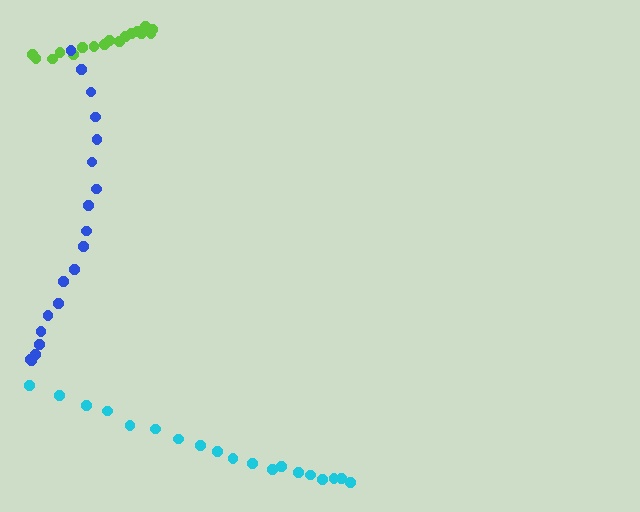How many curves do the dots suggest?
There are 3 distinct paths.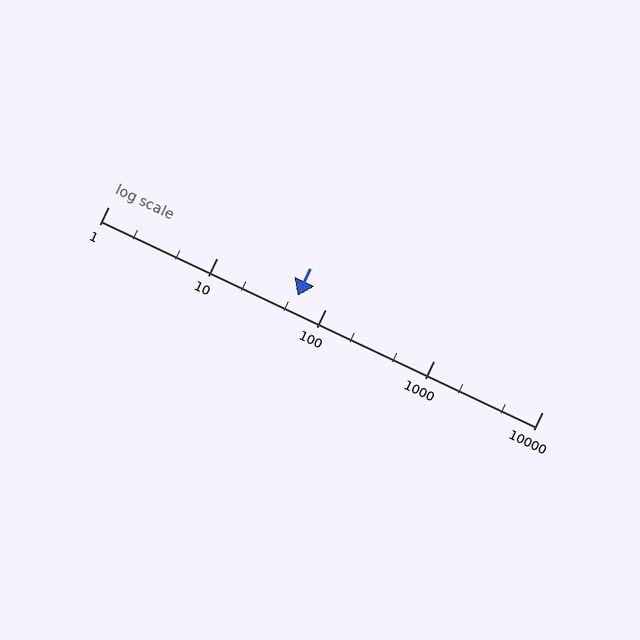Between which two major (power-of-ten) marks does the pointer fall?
The pointer is between 10 and 100.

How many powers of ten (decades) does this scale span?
The scale spans 4 decades, from 1 to 10000.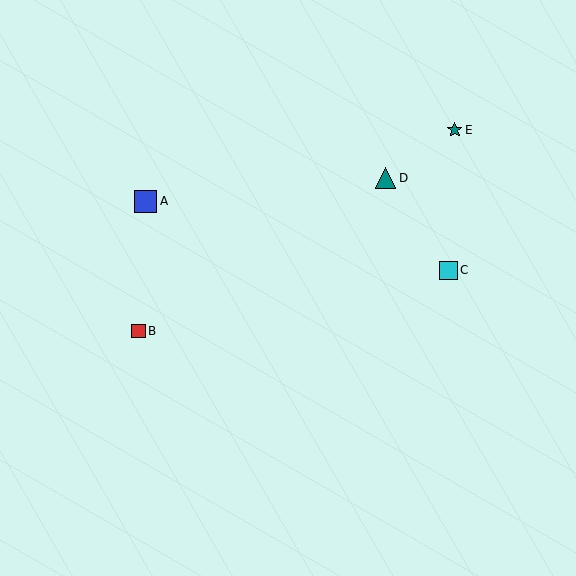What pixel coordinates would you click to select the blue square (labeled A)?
Click at (146, 201) to select the blue square A.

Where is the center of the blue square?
The center of the blue square is at (146, 201).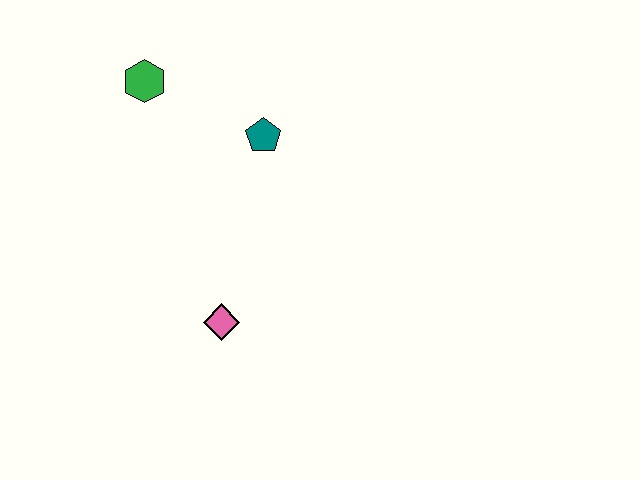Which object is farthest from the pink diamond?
The green hexagon is farthest from the pink diamond.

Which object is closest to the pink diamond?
The teal pentagon is closest to the pink diamond.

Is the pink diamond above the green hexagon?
No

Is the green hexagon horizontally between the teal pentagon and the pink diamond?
No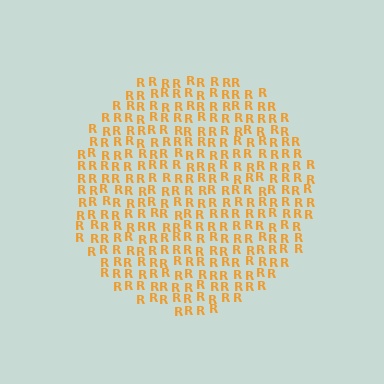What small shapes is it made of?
It is made of small letter R's.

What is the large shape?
The large shape is a circle.